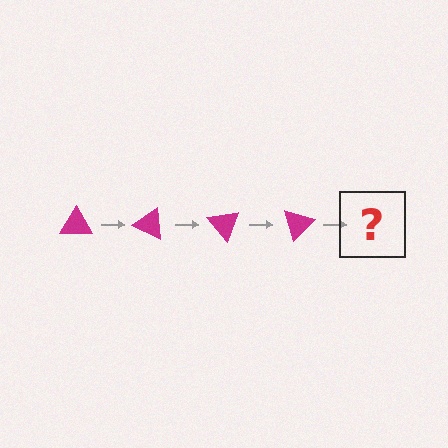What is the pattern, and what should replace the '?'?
The pattern is that the triangle rotates 25 degrees each step. The '?' should be a magenta triangle rotated 100 degrees.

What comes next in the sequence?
The next element should be a magenta triangle rotated 100 degrees.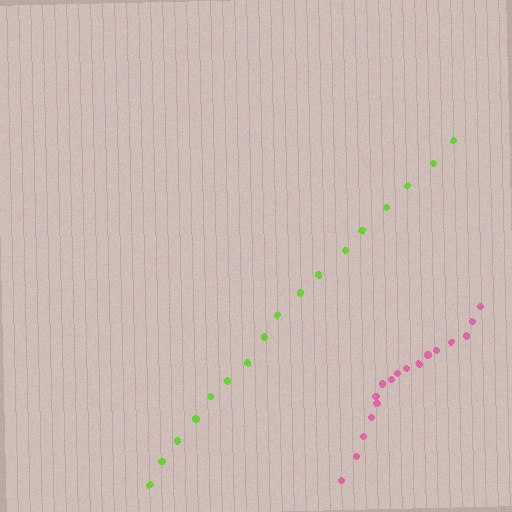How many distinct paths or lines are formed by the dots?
There are 2 distinct paths.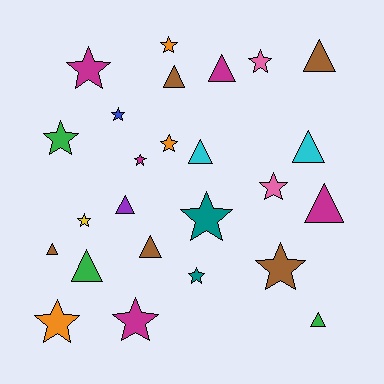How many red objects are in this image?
There are no red objects.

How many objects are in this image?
There are 25 objects.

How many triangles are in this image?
There are 11 triangles.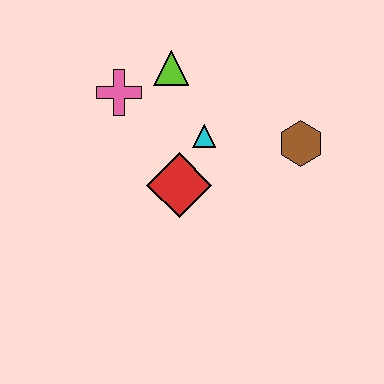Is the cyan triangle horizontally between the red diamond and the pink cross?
No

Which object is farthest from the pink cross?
The brown hexagon is farthest from the pink cross.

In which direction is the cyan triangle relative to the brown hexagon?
The cyan triangle is to the left of the brown hexagon.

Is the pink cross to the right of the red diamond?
No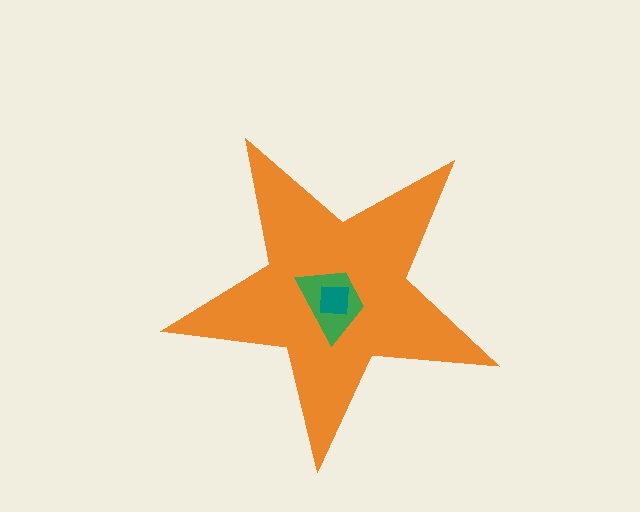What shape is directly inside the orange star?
The green trapezoid.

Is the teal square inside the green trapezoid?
Yes.